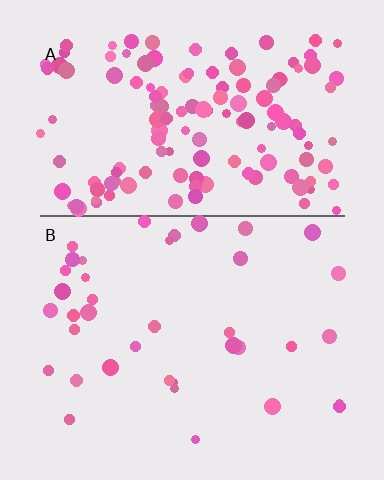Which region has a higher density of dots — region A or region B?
A (the top).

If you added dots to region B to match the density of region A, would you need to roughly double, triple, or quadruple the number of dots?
Approximately quadruple.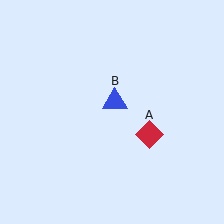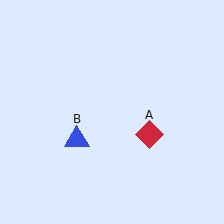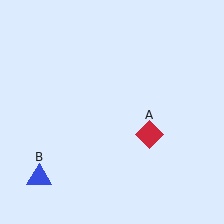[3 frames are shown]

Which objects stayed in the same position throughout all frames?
Red diamond (object A) remained stationary.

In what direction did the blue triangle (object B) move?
The blue triangle (object B) moved down and to the left.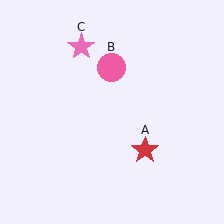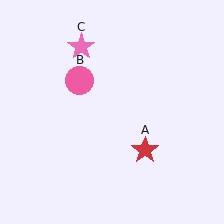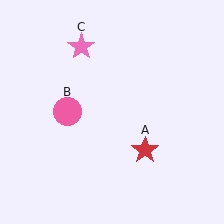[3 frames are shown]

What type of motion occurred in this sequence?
The pink circle (object B) rotated counterclockwise around the center of the scene.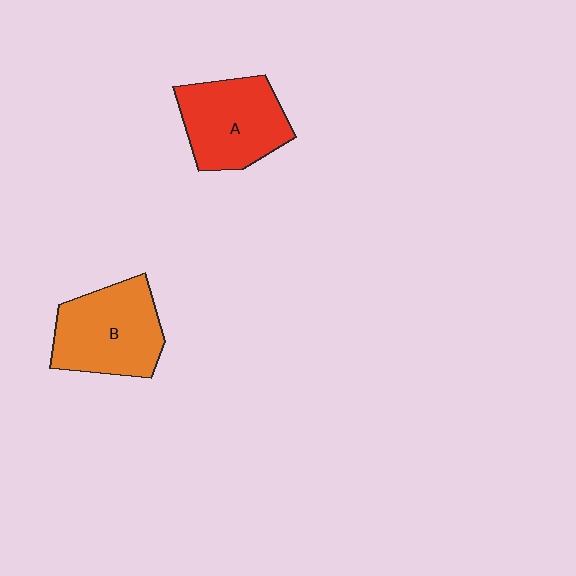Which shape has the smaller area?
Shape A (red).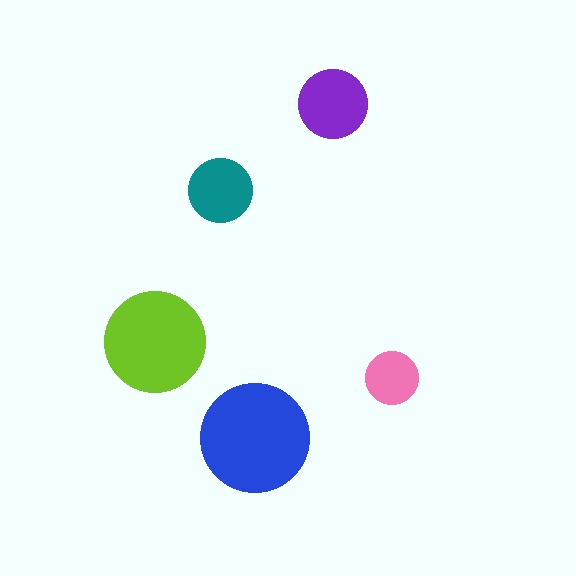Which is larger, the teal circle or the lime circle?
The lime one.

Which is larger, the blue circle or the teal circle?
The blue one.